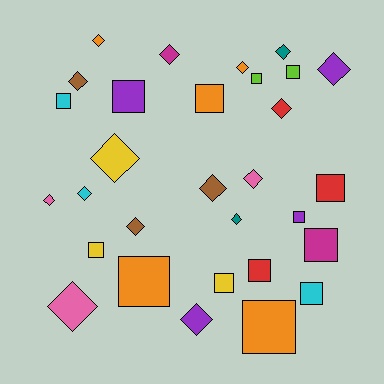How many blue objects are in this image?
There are no blue objects.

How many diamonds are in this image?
There are 16 diamonds.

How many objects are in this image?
There are 30 objects.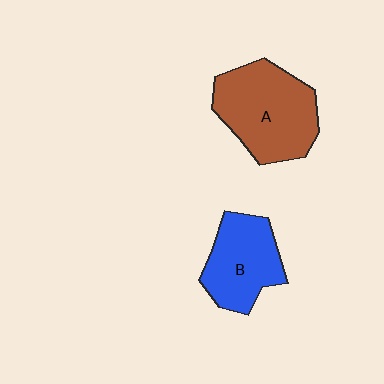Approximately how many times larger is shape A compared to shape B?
Approximately 1.4 times.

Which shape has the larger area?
Shape A (brown).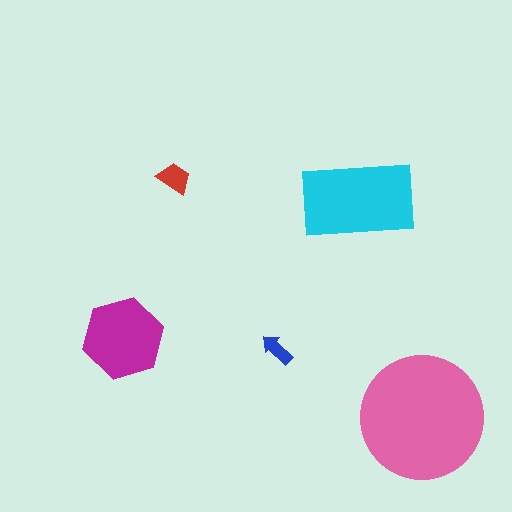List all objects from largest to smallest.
The pink circle, the cyan rectangle, the magenta hexagon, the red trapezoid, the blue arrow.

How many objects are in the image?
There are 5 objects in the image.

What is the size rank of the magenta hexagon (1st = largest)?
3rd.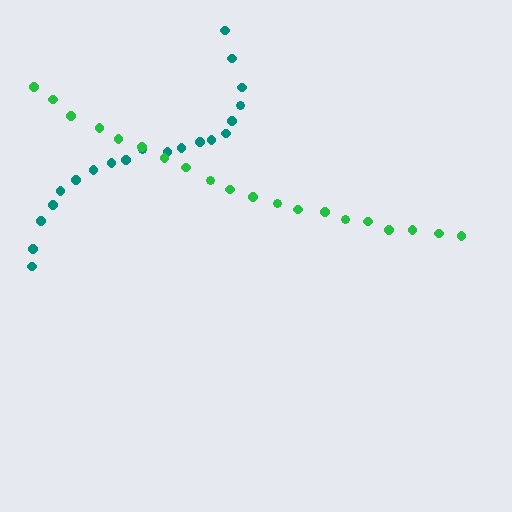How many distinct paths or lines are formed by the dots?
There are 2 distinct paths.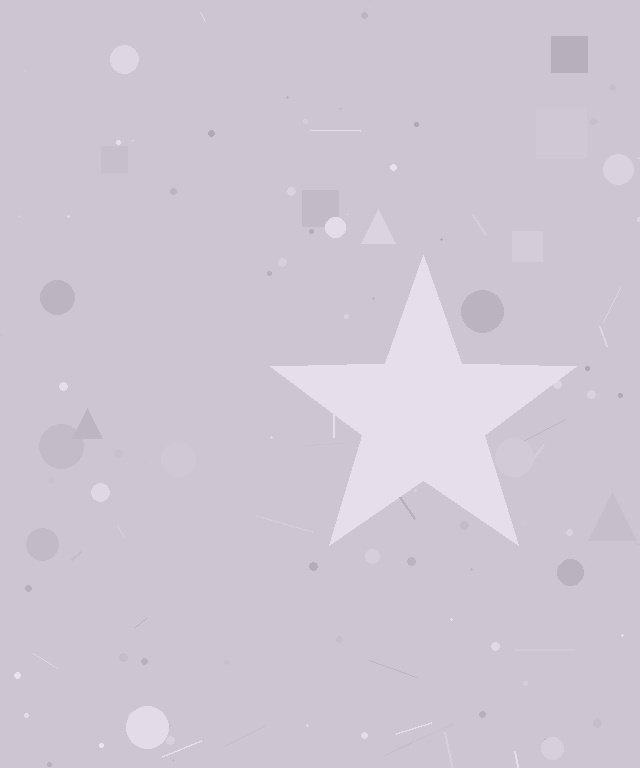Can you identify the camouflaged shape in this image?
The camouflaged shape is a star.